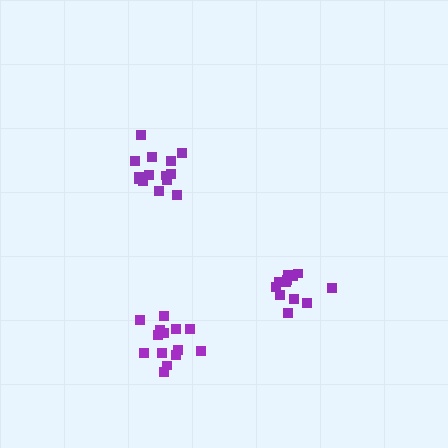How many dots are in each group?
Group 1: 14 dots, Group 2: 14 dots, Group 3: 13 dots (41 total).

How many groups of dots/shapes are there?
There are 3 groups.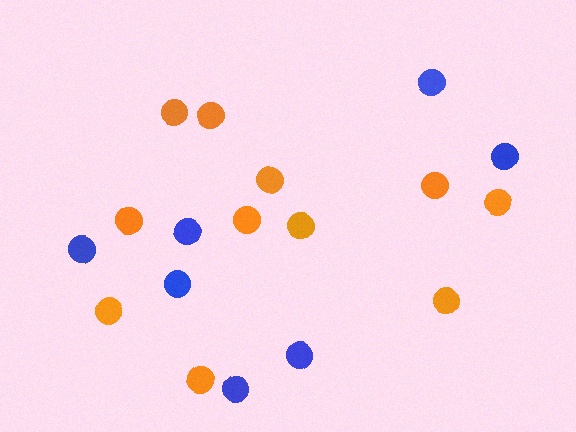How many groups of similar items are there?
There are 2 groups: one group of blue circles (7) and one group of orange circles (11).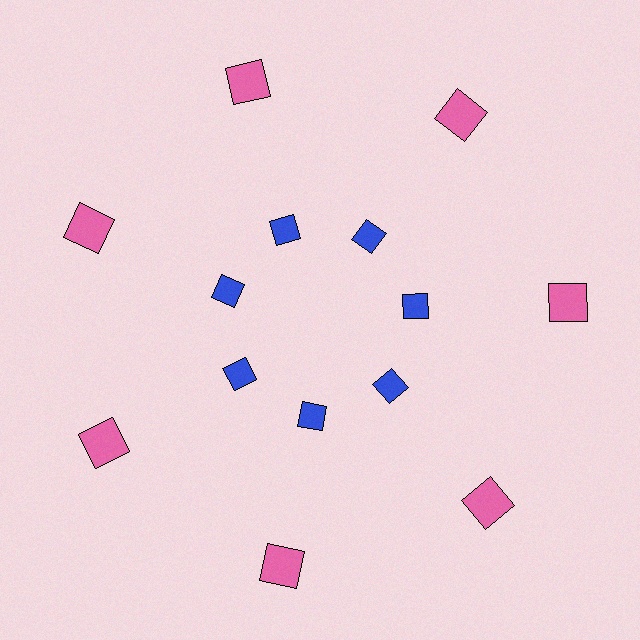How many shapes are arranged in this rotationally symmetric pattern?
There are 14 shapes, arranged in 7 groups of 2.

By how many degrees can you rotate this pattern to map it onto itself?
The pattern maps onto itself every 51 degrees of rotation.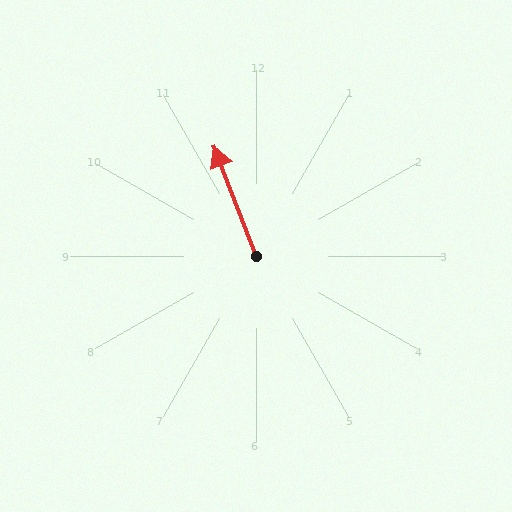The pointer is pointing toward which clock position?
Roughly 11 o'clock.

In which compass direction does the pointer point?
North.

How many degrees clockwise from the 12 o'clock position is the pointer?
Approximately 339 degrees.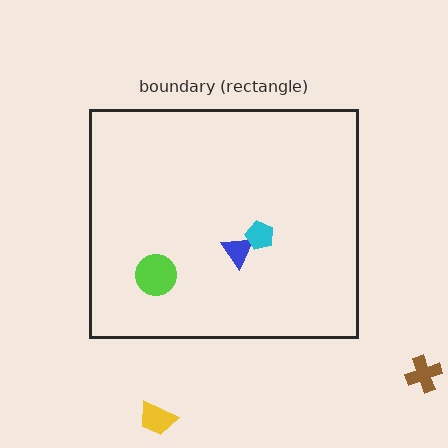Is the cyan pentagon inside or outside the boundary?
Inside.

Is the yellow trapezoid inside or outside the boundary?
Outside.